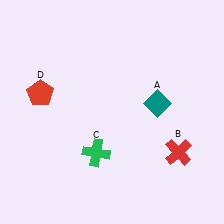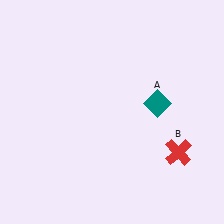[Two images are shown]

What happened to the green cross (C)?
The green cross (C) was removed in Image 2. It was in the bottom-left area of Image 1.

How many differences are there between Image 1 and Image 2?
There are 2 differences between the two images.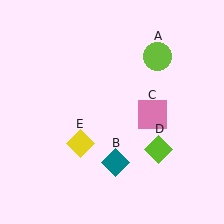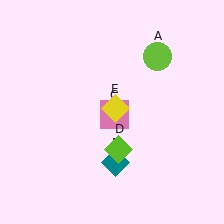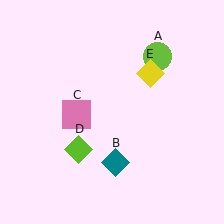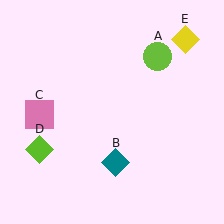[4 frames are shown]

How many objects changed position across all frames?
3 objects changed position: pink square (object C), lime diamond (object D), yellow diamond (object E).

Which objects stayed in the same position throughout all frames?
Lime circle (object A) and teal diamond (object B) remained stationary.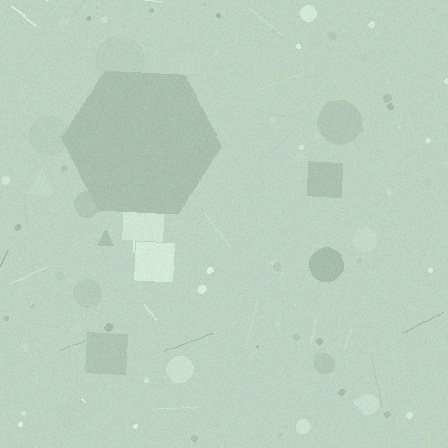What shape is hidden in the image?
A hexagon is hidden in the image.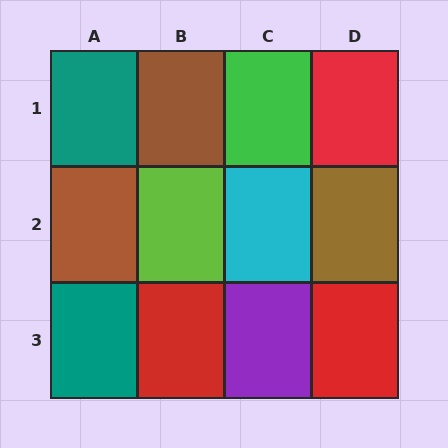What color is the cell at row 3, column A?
Teal.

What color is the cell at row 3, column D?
Red.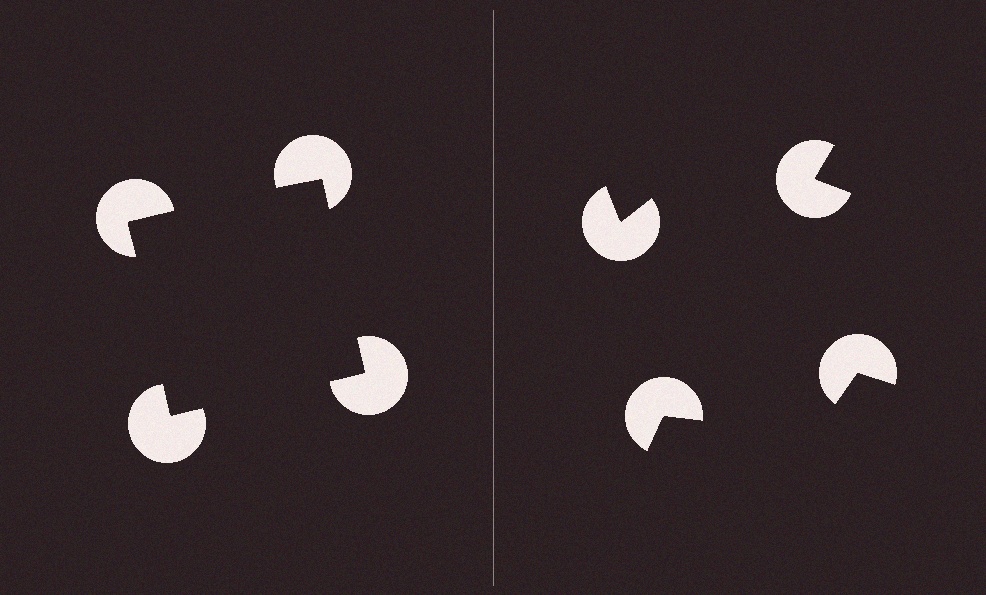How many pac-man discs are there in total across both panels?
8 — 4 on each side.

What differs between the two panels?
The pac-man discs are positioned identically on both sides; only the wedge orientations differ. On the left they align to a square; on the right they are misaligned.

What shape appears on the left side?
An illusory square.